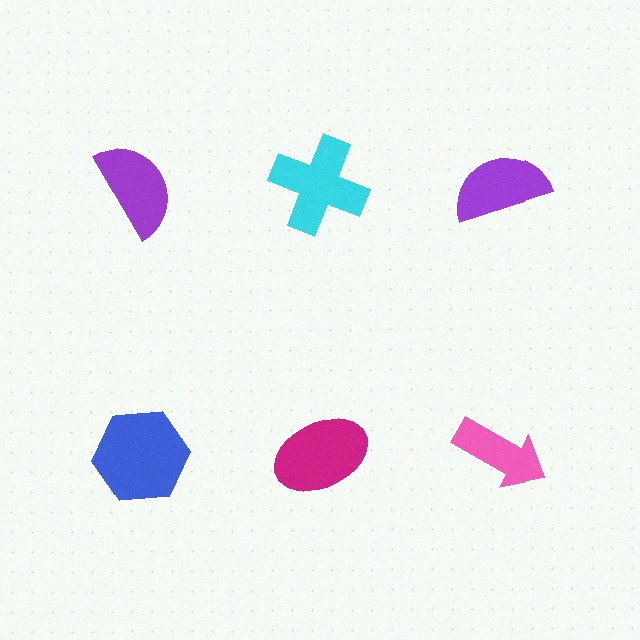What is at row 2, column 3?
A pink arrow.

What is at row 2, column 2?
A magenta ellipse.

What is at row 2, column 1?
A blue hexagon.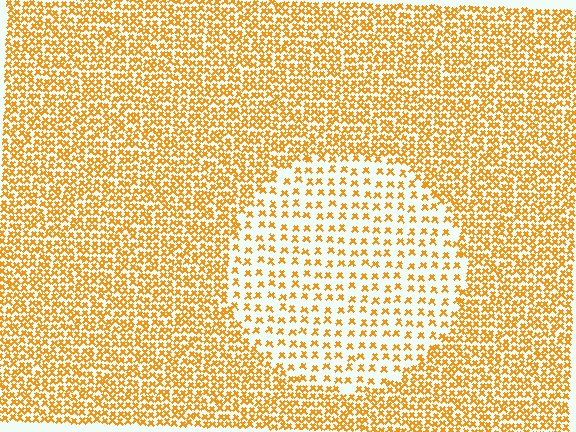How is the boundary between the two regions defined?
The boundary is defined by a change in element density (approximately 2.3x ratio). All elements are the same color, size, and shape.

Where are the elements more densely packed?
The elements are more densely packed outside the circle boundary.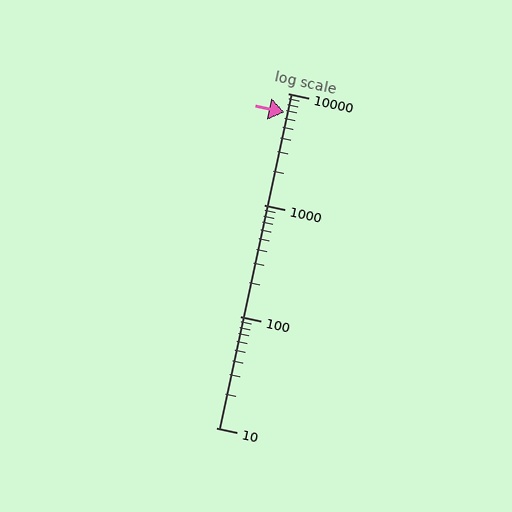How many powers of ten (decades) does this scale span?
The scale spans 3 decades, from 10 to 10000.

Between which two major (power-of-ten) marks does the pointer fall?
The pointer is between 1000 and 10000.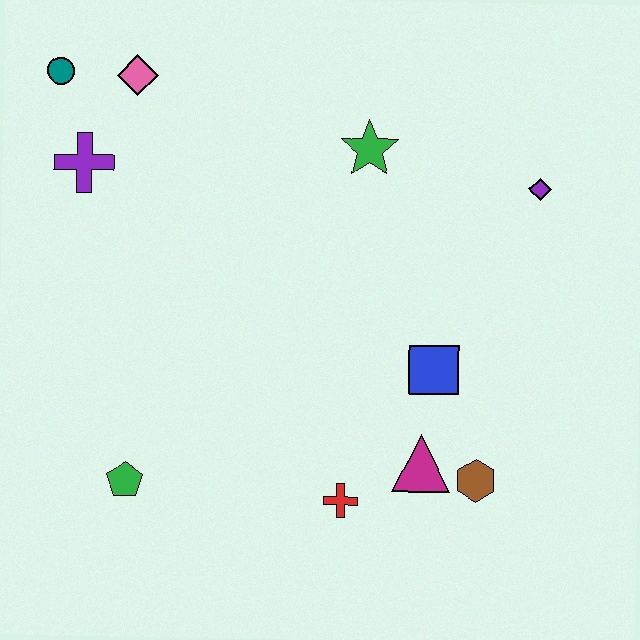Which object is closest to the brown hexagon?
The magenta triangle is closest to the brown hexagon.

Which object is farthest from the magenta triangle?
The teal circle is farthest from the magenta triangle.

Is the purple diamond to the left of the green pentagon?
No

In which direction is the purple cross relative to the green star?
The purple cross is to the left of the green star.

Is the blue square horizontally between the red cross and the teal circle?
No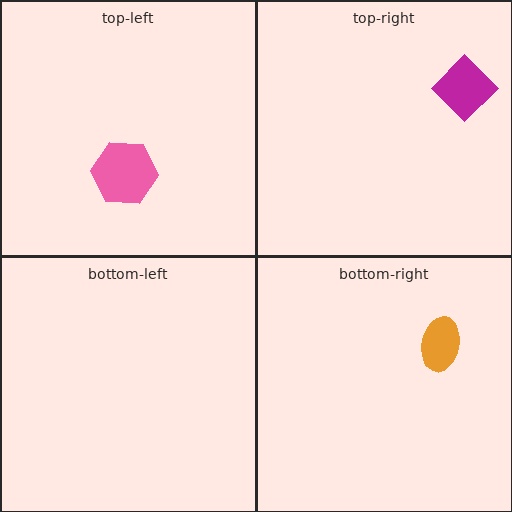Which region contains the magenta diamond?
The top-right region.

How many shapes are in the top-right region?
1.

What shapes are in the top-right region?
The magenta diamond.